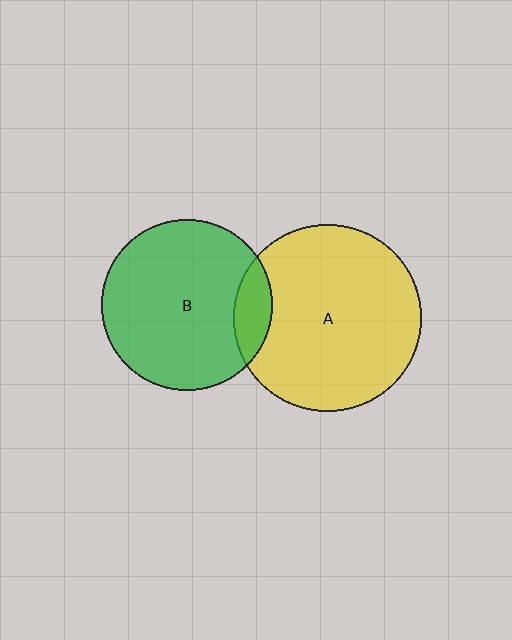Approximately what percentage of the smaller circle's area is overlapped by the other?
Approximately 15%.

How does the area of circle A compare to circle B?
Approximately 1.2 times.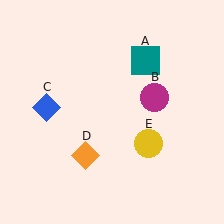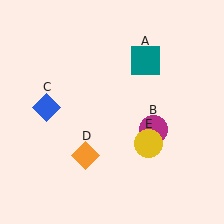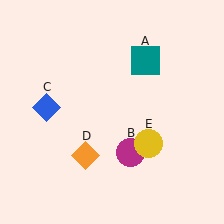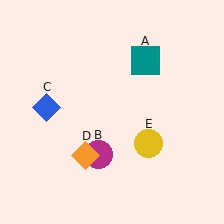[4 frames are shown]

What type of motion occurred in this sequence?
The magenta circle (object B) rotated clockwise around the center of the scene.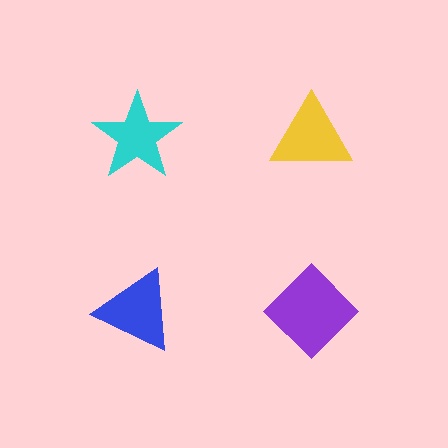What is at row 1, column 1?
A cyan star.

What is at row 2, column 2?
A purple diamond.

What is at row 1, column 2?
A yellow triangle.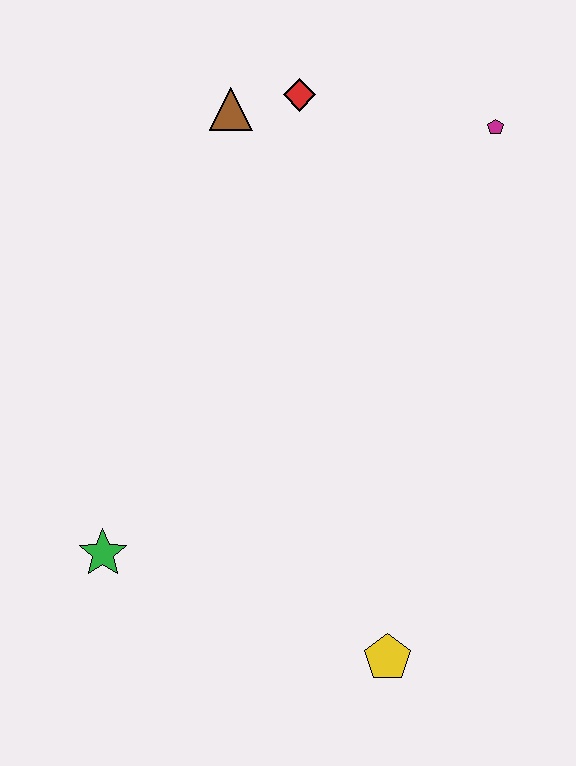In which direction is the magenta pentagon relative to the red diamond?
The magenta pentagon is to the right of the red diamond.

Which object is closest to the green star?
The yellow pentagon is closest to the green star.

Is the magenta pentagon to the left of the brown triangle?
No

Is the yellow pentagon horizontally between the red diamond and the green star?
No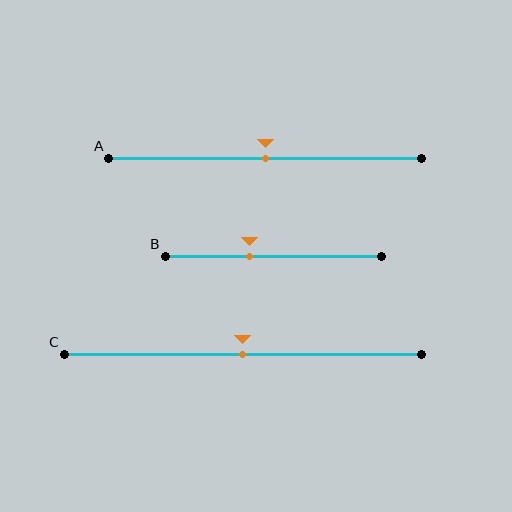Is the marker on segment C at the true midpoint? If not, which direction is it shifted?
Yes, the marker on segment C is at the true midpoint.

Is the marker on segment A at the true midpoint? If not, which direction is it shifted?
Yes, the marker on segment A is at the true midpoint.